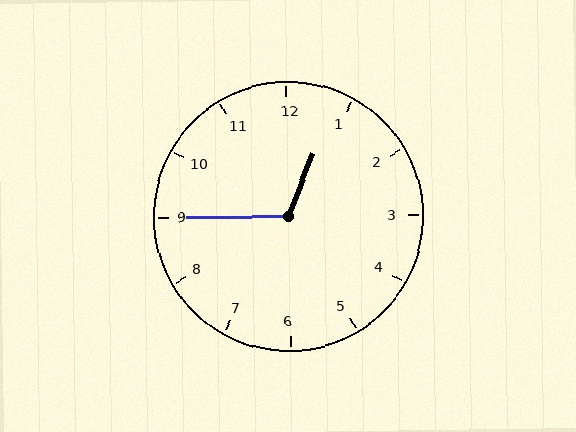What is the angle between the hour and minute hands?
Approximately 112 degrees.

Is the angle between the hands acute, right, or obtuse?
It is obtuse.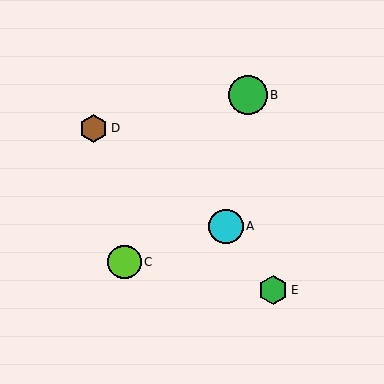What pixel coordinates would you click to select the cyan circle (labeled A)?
Click at (226, 227) to select the cyan circle A.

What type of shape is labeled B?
Shape B is a green circle.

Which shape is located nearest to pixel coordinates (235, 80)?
The green circle (labeled B) at (248, 95) is nearest to that location.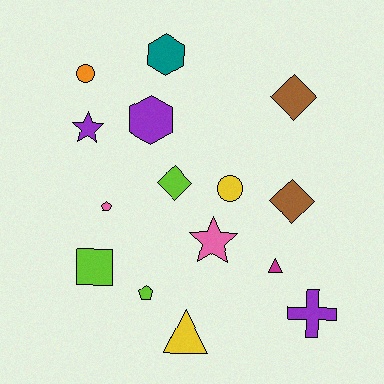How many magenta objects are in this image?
There is 1 magenta object.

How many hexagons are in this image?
There are 2 hexagons.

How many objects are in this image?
There are 15 objects.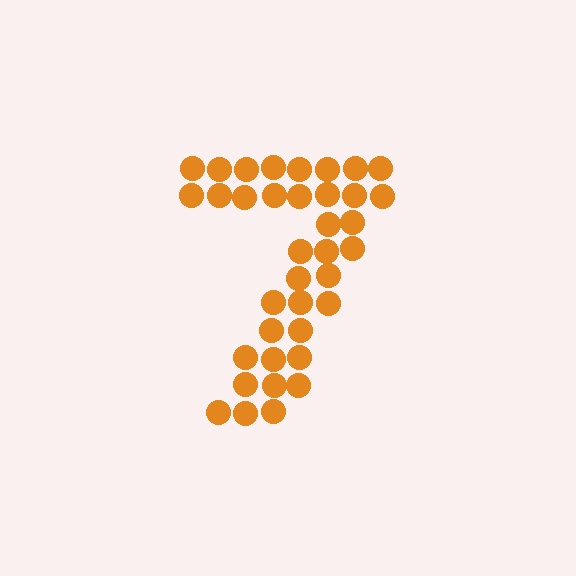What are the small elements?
The small elements are circles.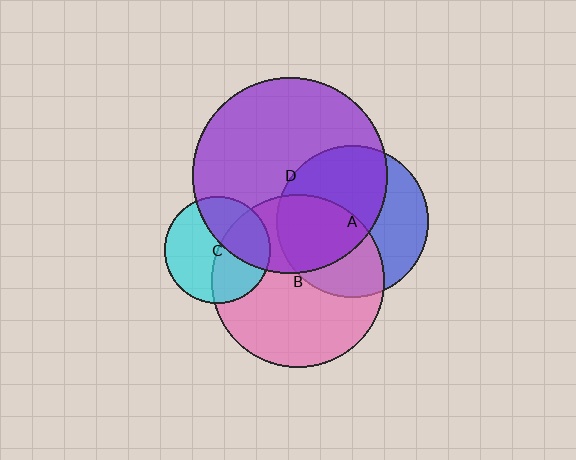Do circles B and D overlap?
Yes.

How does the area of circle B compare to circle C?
Approximately 2.6 times.